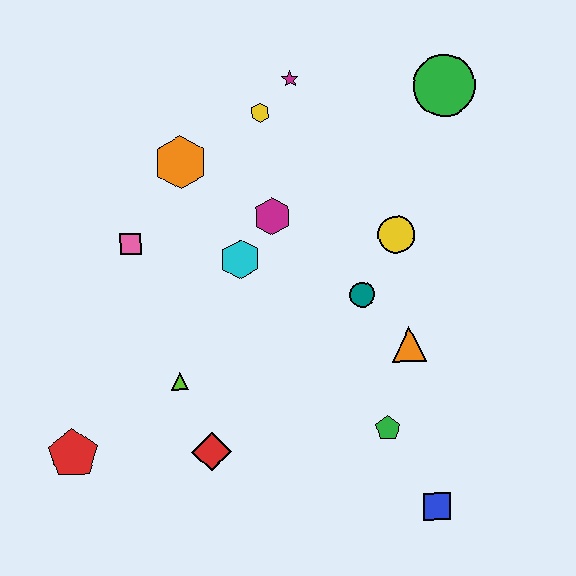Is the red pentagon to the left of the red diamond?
Yes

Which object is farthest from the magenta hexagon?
The blue square is farthest from the magenta hexagon.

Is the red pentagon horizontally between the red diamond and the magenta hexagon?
No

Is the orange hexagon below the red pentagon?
No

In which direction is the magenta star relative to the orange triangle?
The magenta star is above the orange triangle.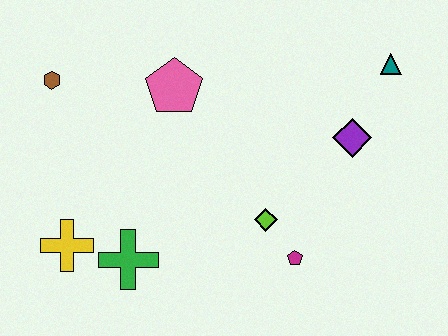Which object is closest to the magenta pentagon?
The lime diamond is closest to the magenta pentagon.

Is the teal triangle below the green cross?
No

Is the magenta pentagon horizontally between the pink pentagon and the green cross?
No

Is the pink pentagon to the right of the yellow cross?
Yes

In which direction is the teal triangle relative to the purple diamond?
The teal triangle is above the purple diamond.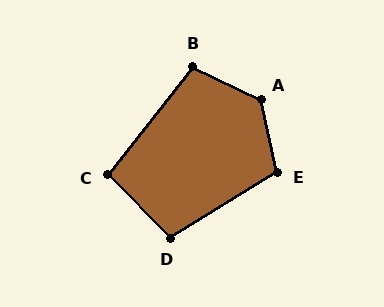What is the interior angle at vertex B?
Approximately 102 degrees (obtuse).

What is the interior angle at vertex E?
Approximately 109 degrees (obtuse).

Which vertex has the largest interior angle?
A, at approximately 129 degrees.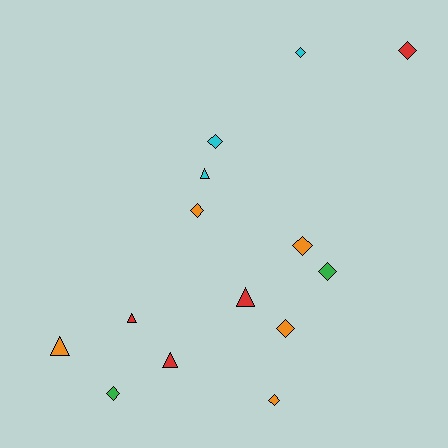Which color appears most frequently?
Orange, with 5 objects.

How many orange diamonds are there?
There are 4 orange diamonds.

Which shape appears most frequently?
Diamond, with 9 objects.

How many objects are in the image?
There are 14 objects.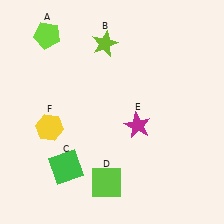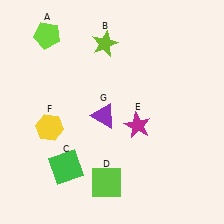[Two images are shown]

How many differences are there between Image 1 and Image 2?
There is 1 difference between the two images.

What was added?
A purple triangle (G) was added in Image 2.